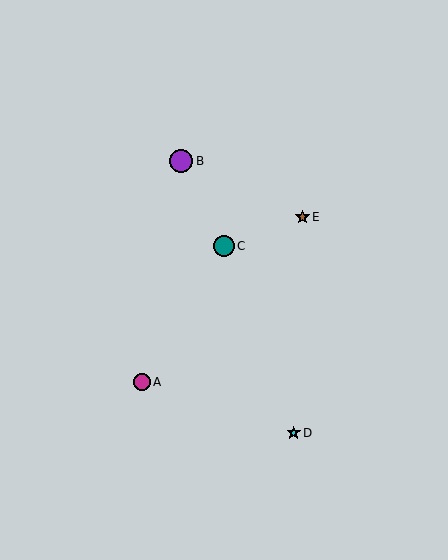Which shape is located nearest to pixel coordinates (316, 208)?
The brown star (labeled E) at (302, 217) is nearest to that location.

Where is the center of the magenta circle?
The center of the magenta circle is at (142, 382).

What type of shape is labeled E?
Shape E is a brown star.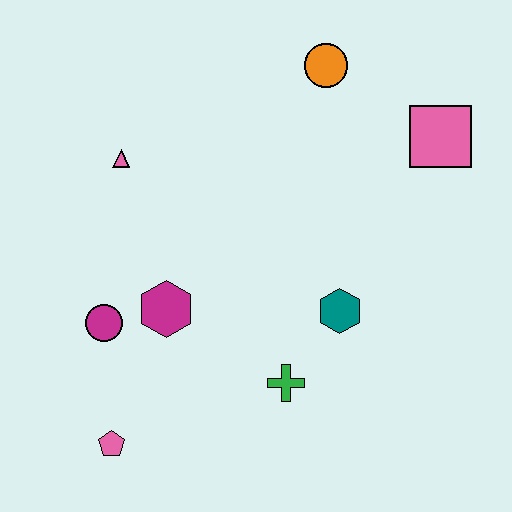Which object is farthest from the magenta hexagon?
The pink square is farthest from the magenta hexagon.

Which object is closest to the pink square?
The orange circle is closest to the pink square.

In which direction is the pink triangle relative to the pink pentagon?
The pink triangle is above the pink pentagon.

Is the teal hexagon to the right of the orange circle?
Yes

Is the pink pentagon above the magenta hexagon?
No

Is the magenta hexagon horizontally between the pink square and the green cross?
No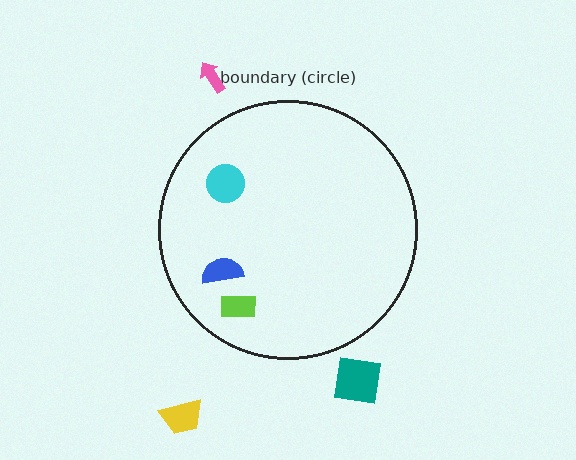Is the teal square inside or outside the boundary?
Outside.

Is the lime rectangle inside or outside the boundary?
Inside.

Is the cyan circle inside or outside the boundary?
Inside.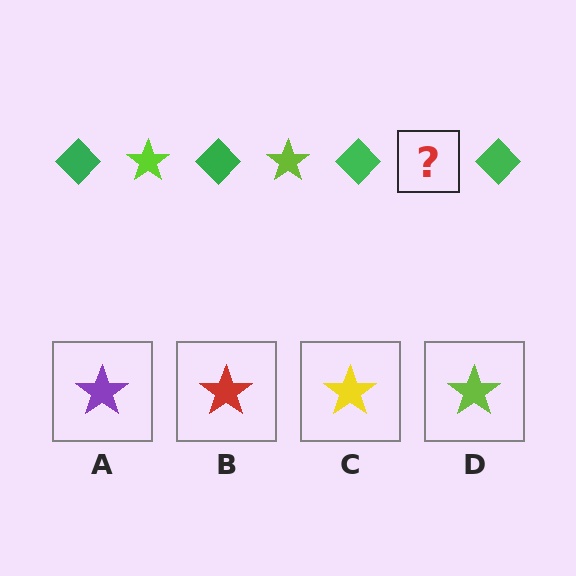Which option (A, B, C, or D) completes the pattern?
D.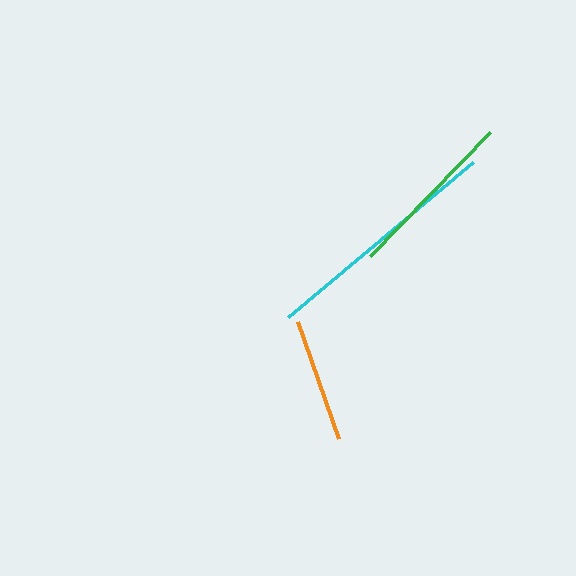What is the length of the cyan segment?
The cyan segment is approximately 241 pixels long.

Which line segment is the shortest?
The orange line is the shortest at approximately 125 pixels.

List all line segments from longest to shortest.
From longest to shortest: cyan, green, orange.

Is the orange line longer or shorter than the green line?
The green line is longer than the orange line.